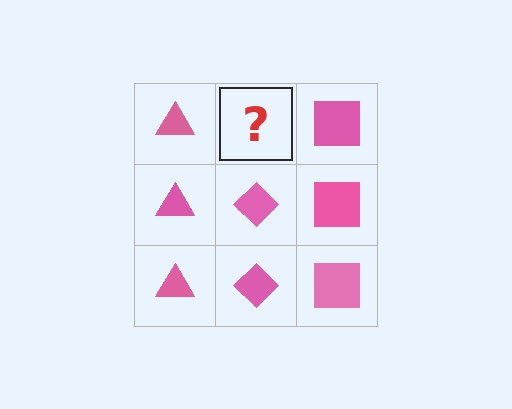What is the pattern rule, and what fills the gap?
The rule is that each column has a consistent shape. The gap should be filled with a pink diamond.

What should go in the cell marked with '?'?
The missing cell should contain a pink diamond.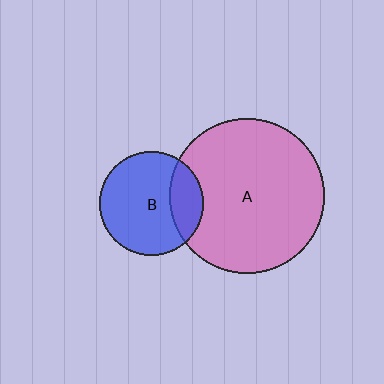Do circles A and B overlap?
Yes.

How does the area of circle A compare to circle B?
Approximately 2.2 times.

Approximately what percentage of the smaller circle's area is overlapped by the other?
Approximately 25%.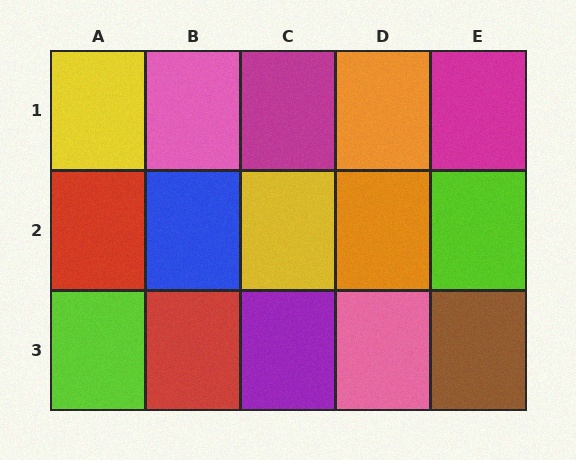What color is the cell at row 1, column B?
Pink.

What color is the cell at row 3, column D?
Pink.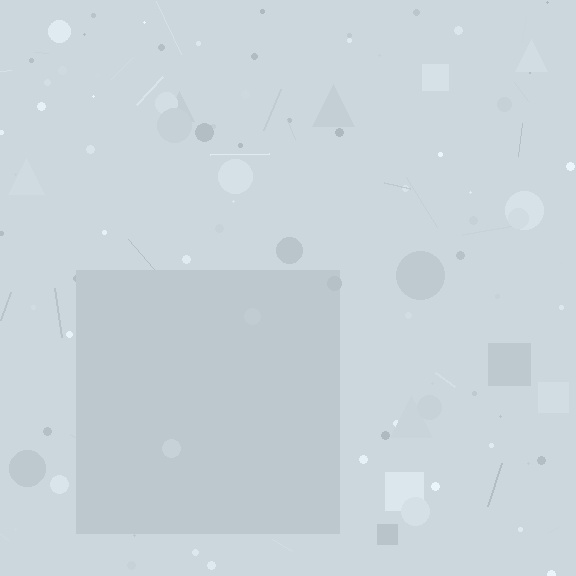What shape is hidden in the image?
A square is hidden in the image.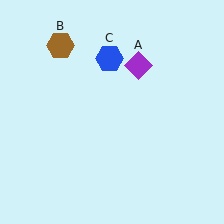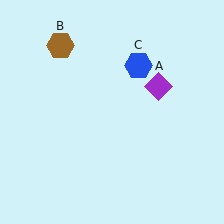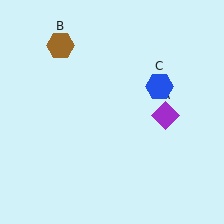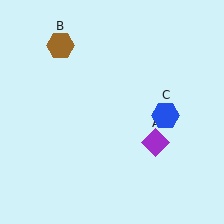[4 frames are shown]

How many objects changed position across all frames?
2 objects changed position: purple diamond (object A), blue hexagon (object C).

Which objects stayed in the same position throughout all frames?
Brown hexagon (object B) remained stationary.